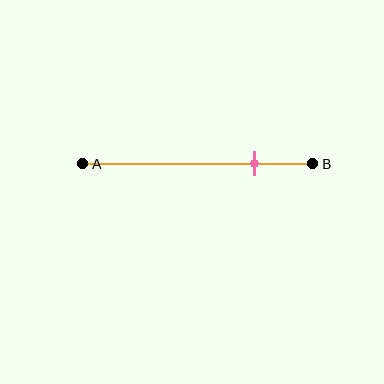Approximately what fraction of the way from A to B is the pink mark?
The pink mark is approximately 75% of the way from A to B.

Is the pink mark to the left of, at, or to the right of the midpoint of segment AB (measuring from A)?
The pink mark is to the right of the midpoint of segment AB.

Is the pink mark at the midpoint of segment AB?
No, the mark is at about 75% from A, not at the 50% midpoint.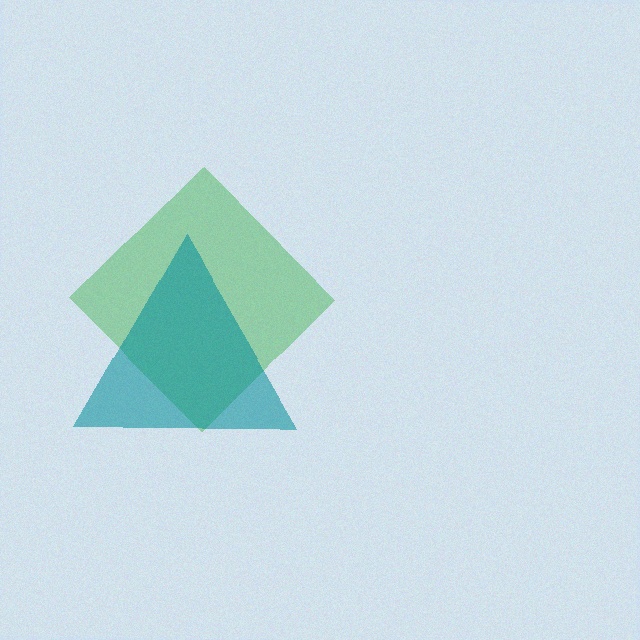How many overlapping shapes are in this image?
There are 2 overlapping shapes in the image.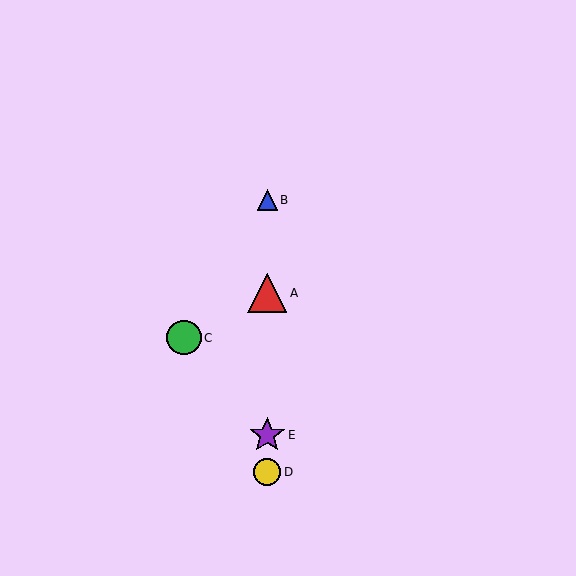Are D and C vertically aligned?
No, D is at x≈267 and C is at x≈184.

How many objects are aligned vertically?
4 objects (A, B, D, E) are aligned vertically.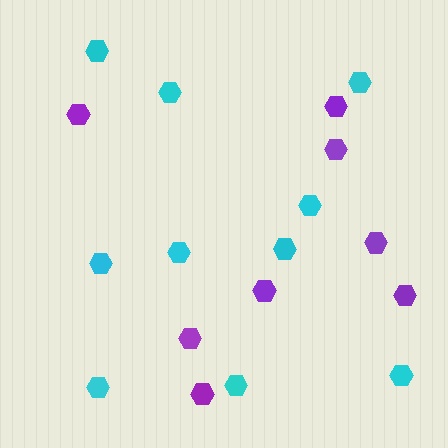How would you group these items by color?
There are 2 groups: one group of purple hexagons (8) and one group of cyan hexagons (10).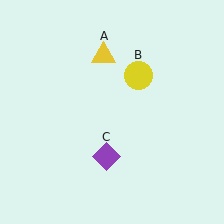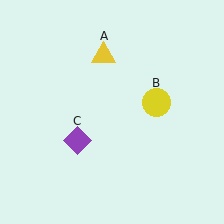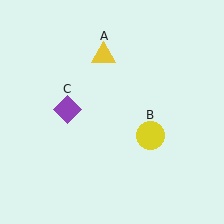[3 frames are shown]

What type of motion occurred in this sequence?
The yellow circle (object B), purple diamond (object C) rotated clockwise around the center of the scene.